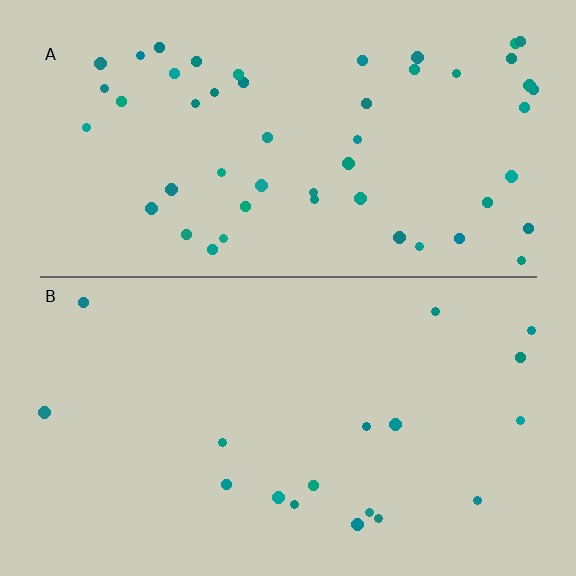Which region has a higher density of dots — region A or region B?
A (the top).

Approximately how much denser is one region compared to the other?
Approximately 2.8× — region A over region B.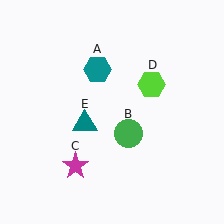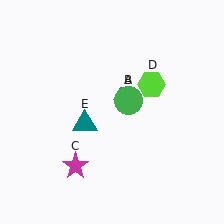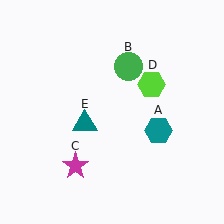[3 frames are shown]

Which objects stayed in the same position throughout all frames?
Magenta star (object C) and lime hexagon (object D) and teal triangle (object E) remained stationary.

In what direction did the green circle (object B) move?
The green circle (object B) moved up.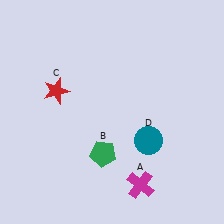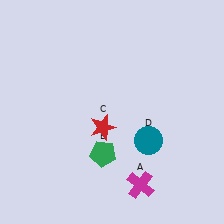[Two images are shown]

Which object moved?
The red star (C) moved right.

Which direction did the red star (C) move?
The red star (C) moved right.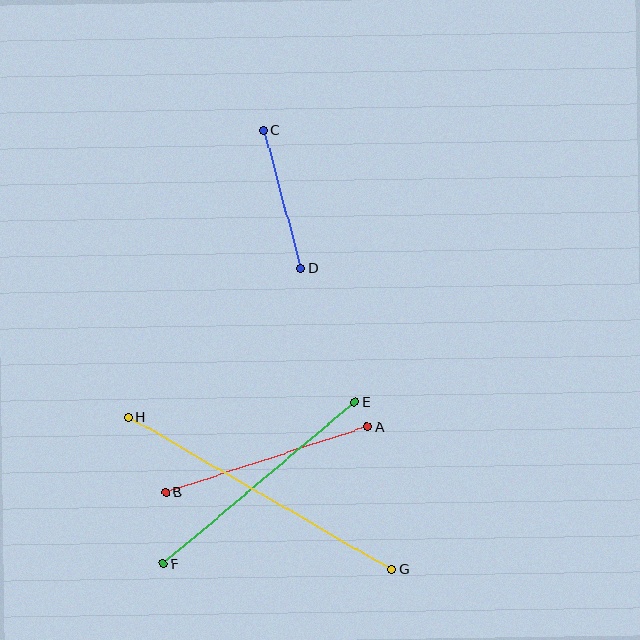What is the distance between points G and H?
The distance is approximately 304 pixels.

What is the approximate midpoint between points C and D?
The midpoint is at approximately (282, 199) pixels.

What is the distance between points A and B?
The distance is approximately 212 pixels.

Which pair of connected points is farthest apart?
Points G and H are farthest apart.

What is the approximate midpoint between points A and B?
The midpoint is at approximately (266, 460) pixels.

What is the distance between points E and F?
The distance is approximately 251 pixels.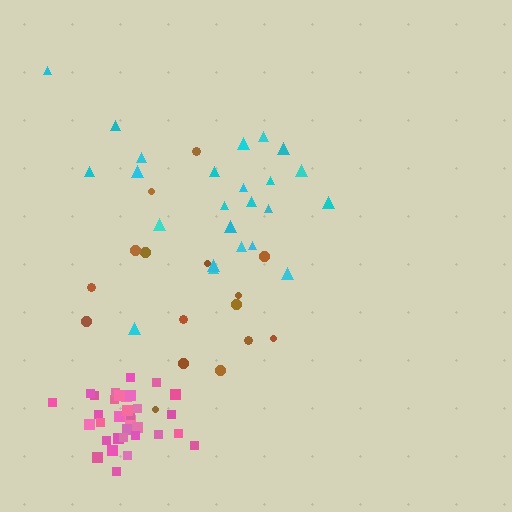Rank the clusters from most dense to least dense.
pink, cyan, brown.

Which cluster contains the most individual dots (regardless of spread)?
Pink (33).